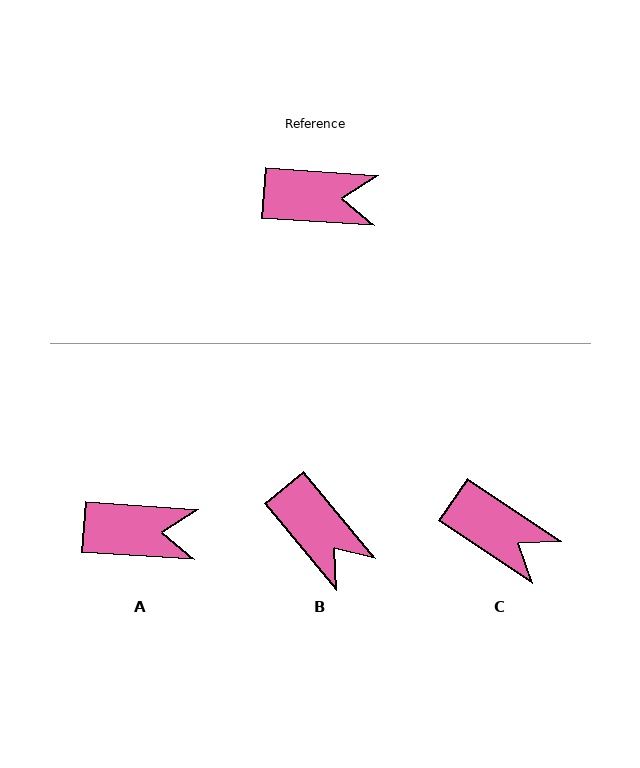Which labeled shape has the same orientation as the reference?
A.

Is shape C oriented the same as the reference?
No, it is off by about 30 degrees.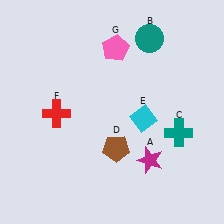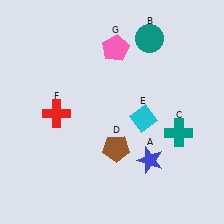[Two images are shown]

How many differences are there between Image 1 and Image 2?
There is 1 difference between the two images.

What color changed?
The star (A) changed from magenta in Image 1 to blue in Image 2.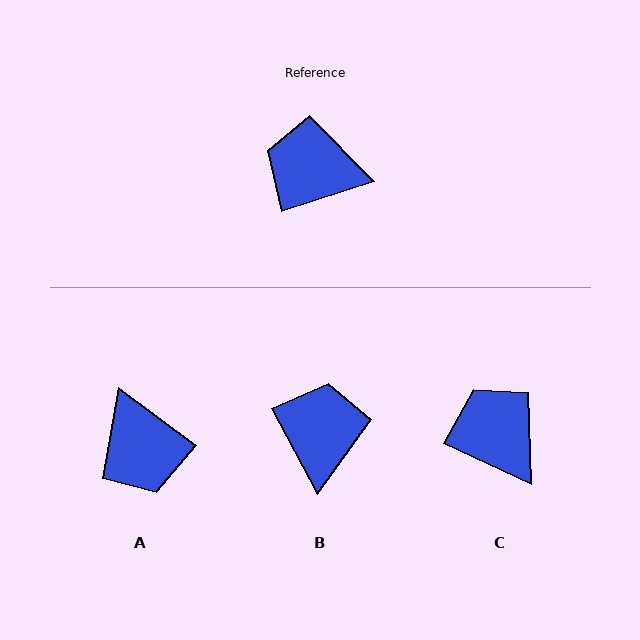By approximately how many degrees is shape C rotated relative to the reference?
Approximately 42 degrees clockwise.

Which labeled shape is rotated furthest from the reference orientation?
A, about 126 degrees away.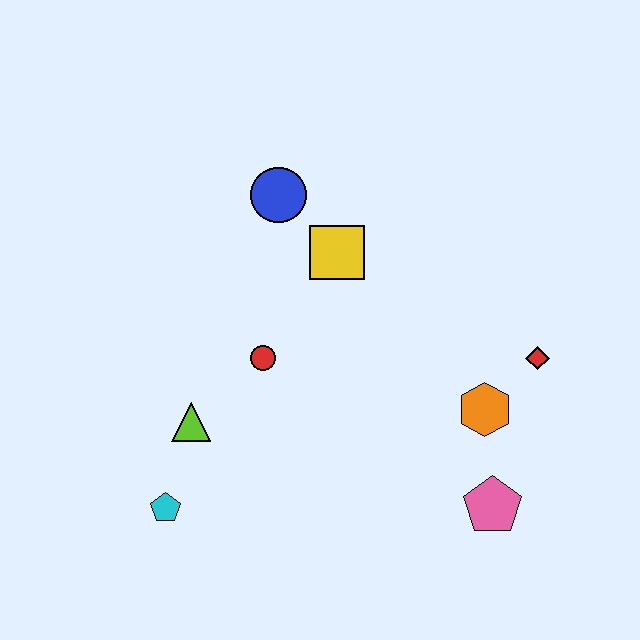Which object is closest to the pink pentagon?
The orange hexagon is closest to the pink pentagon.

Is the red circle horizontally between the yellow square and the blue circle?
No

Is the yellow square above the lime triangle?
Yes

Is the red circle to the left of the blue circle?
Yes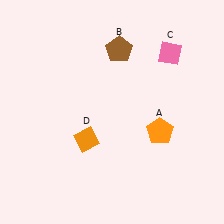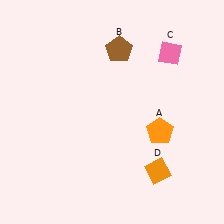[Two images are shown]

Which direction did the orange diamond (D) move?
The orange diamond (D) moved right.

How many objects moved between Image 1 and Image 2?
1 object moved between the two images.